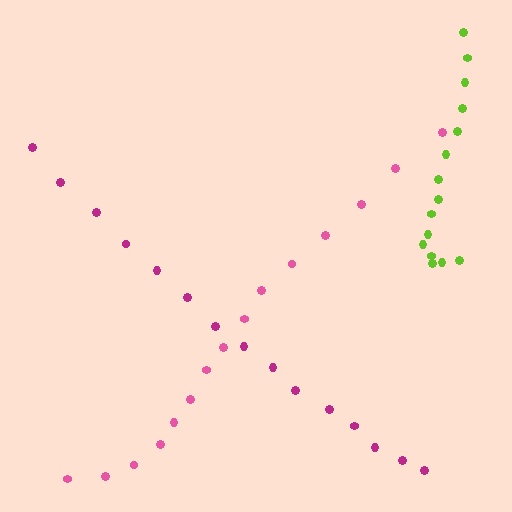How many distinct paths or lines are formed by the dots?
There are 3 distinct paths.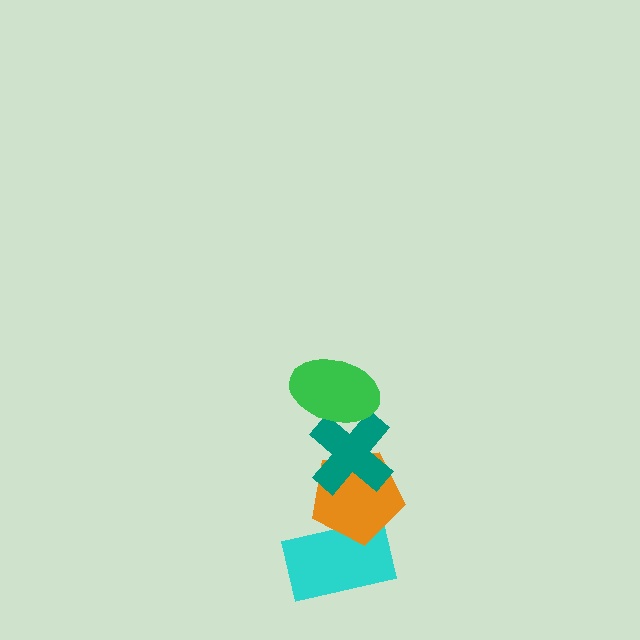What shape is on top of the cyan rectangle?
The orange pentagon is on top of the cyan rectangle.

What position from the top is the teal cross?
The teal cross is 2nd from the top.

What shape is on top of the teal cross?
The green ellipse is on top of the teal cross.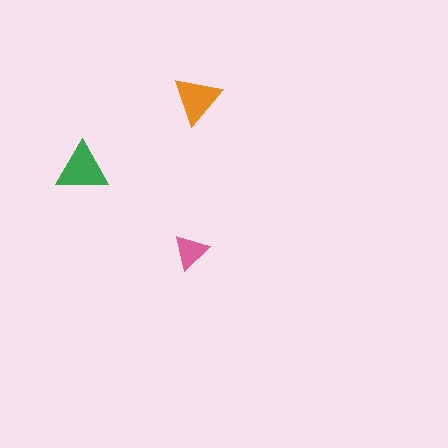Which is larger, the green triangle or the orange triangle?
The green one.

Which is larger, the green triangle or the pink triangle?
The green one.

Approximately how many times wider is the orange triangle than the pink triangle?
About 1.5 times wider.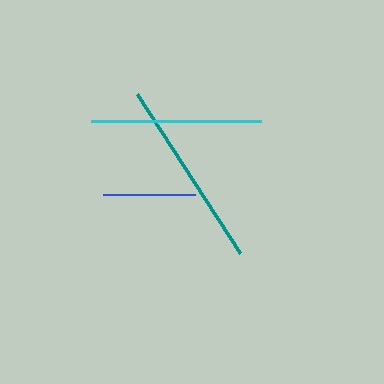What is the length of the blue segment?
The blue segment is approximately 92 pixels long.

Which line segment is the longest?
The teal line is the longest at approximately 189 pixels.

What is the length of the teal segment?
The teal segment is approximately 189 pixels long.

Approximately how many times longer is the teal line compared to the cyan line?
The teal line is approximately 1.1 times the length of the cyan line.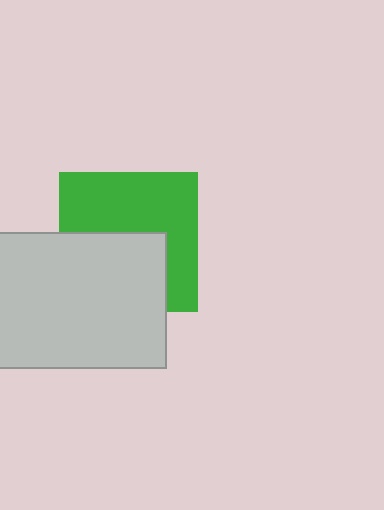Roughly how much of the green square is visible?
About half of it is visible (roughly 55%).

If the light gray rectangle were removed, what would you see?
You would see the complete green square.